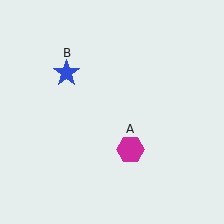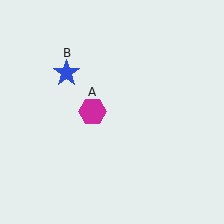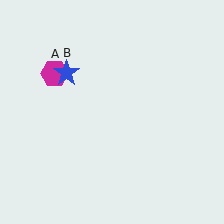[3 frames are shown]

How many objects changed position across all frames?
1 object changed position: magenta hexagon (object A).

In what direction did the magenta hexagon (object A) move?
The magenta hexagon (object A) moved up and to the left.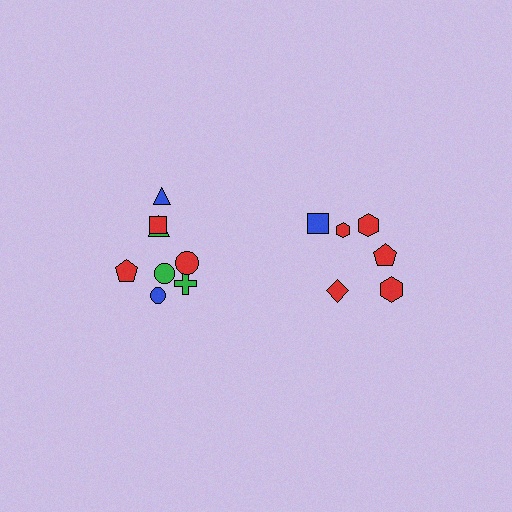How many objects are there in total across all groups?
There are 14 objects.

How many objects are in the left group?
There are 8 objects.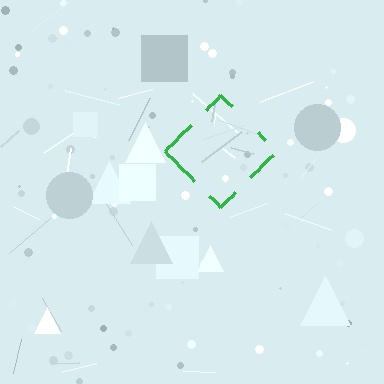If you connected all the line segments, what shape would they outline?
They would outline a diamond.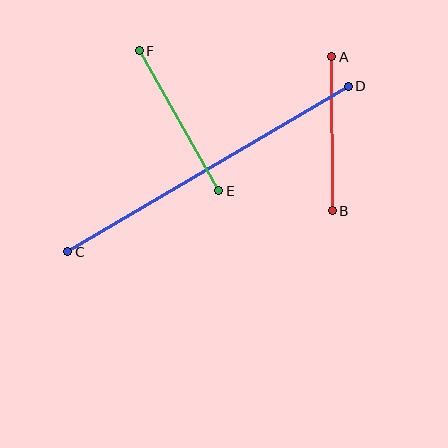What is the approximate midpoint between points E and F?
The midpoint is at approximately (179, 121) pixels.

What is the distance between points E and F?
The distance is approximately 161 pixels.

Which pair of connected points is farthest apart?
Points C and D are farthest apart.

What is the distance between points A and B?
The distance is approximately 154 pixels.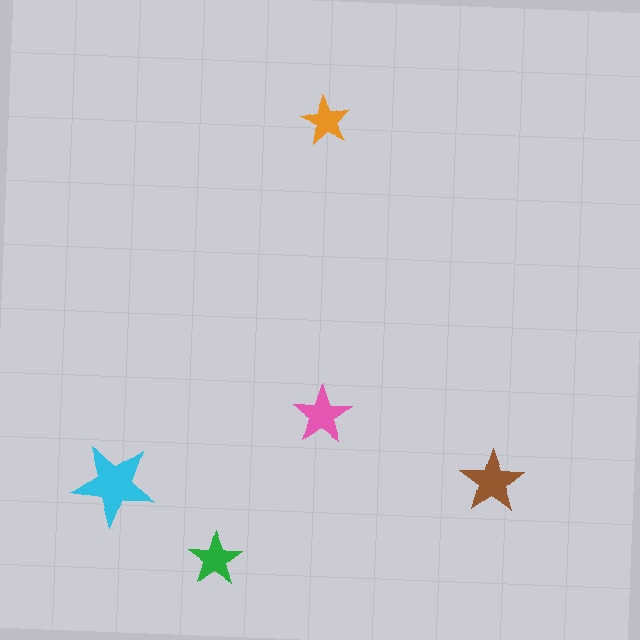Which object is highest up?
The orange star is topmost.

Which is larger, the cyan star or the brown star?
The cyan one.